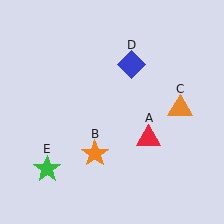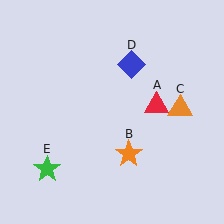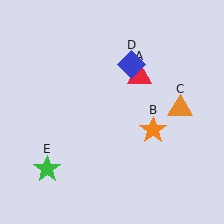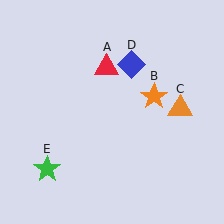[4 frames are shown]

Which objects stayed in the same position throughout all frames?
Orange triangle (object C) and blue diamond (object D) and green star (object E) remained stationary.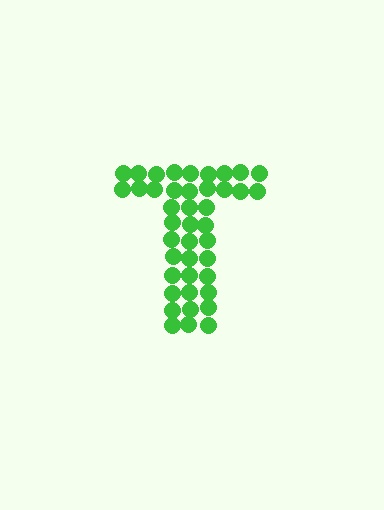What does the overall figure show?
The overall figure shows the letter T.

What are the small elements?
The small elements are circles.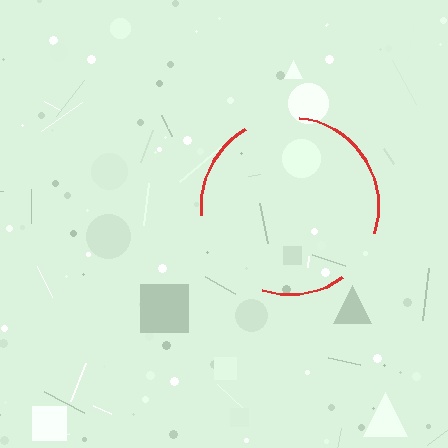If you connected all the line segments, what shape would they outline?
They would outline a circle.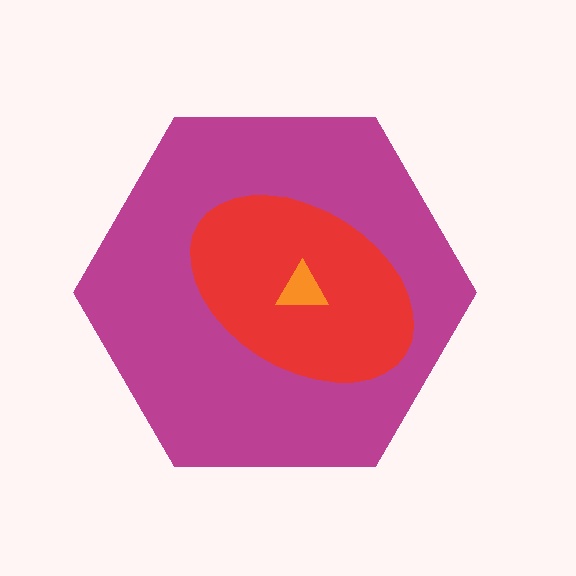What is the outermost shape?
The magenta hexagon.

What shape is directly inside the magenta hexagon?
The red ellipse.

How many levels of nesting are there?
3.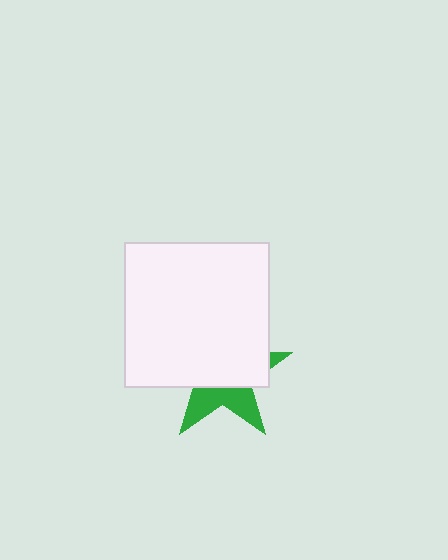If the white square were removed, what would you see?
You would see the complete green star.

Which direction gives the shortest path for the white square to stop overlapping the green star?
Moving up gives the shortest separation.